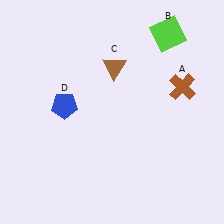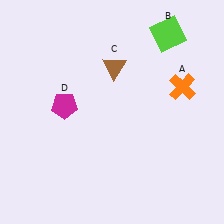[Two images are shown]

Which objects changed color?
A changed from brown to orange. D changed from blue to magenta.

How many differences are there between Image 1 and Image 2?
There are 2 differences between the two images.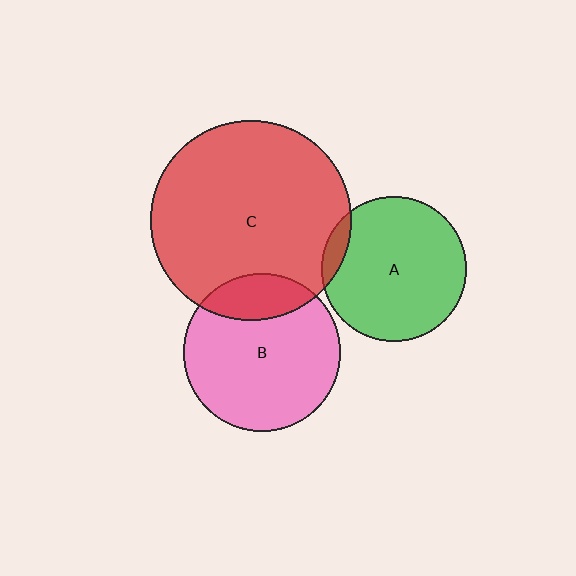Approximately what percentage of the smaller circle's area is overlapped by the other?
Approximately 5%.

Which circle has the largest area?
Circle C (red).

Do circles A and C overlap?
Yes.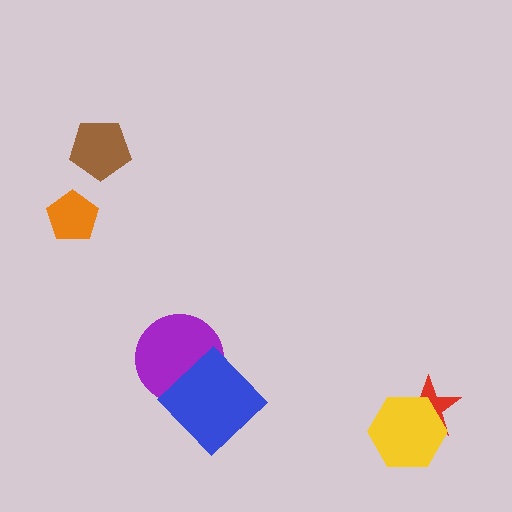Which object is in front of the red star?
The yellow hexagon is in front of the red star.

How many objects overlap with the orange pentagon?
0 objects overlap with the orange pentagon.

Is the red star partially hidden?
Yes, it is partially covered by another shape.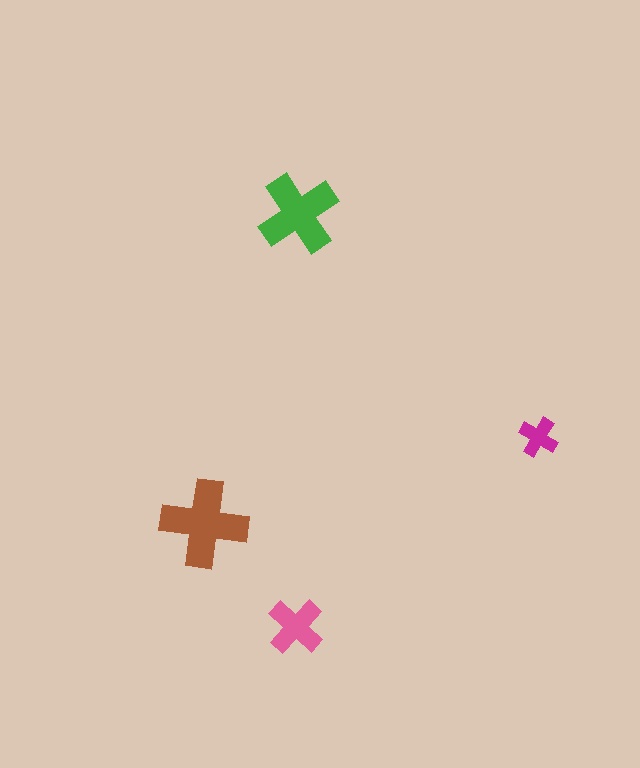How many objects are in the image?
There are 4 objects in the image.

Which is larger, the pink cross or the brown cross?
The brown one.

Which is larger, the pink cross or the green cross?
The green one.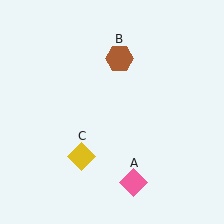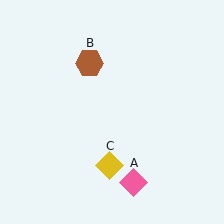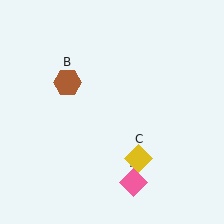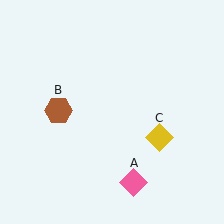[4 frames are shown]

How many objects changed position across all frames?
2 objects changed position: brown hexagon (object B), yellow diamond (object C).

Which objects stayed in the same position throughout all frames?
Pink diamond (object A) remained stationary.